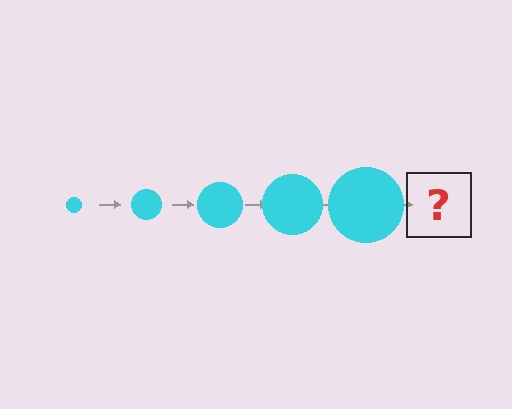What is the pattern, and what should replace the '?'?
The pattern is that the circle gets progressively larger each step. The '?' should be a cyan circle, larger than the previous one.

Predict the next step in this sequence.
The next step is a cyan circle, larger than the previous one.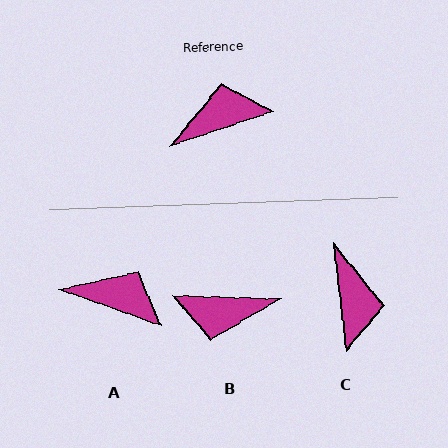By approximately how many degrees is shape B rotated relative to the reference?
Approximately 160 degrees counter-clockwise.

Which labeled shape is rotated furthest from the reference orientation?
B, about 160 degrees away.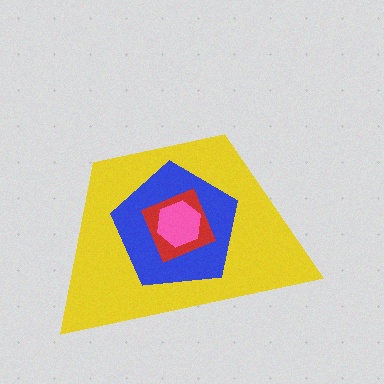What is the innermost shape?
The pink hexagon.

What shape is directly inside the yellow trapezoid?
The blue pentagon.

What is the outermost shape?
The yellow trapezoid.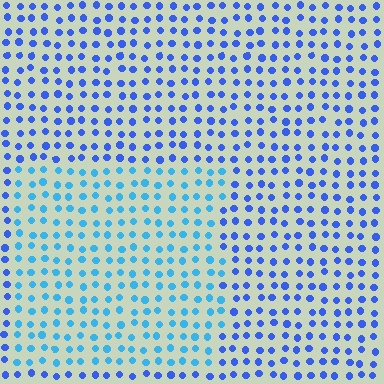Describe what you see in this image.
The image is filled with small blue elements in a uniform arrangement. A rectangle-shaped region is visible where the elements are tinted to a slightly different hue, forming a subtle color boundary.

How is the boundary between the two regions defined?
The boundary is defined purely by a slight shift in hue (about 29 degrees). Spacing, size, and orientation are identical on both sides.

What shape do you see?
I see a rectangle.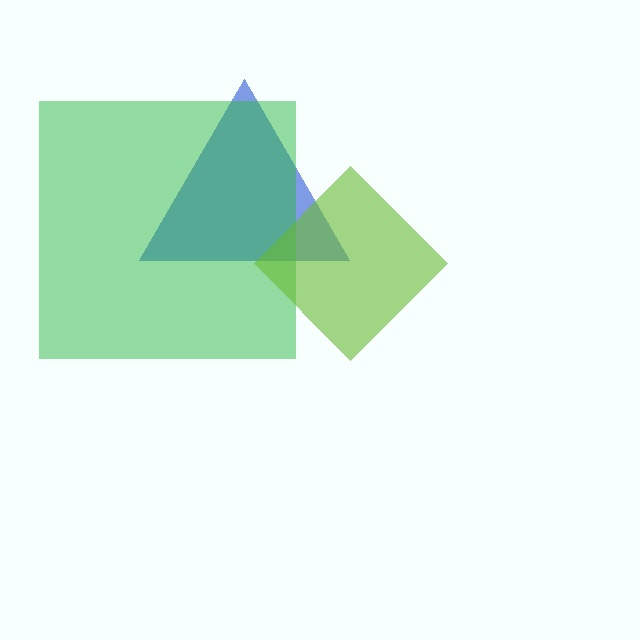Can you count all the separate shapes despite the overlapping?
Yes, there are 3 separate shapes.